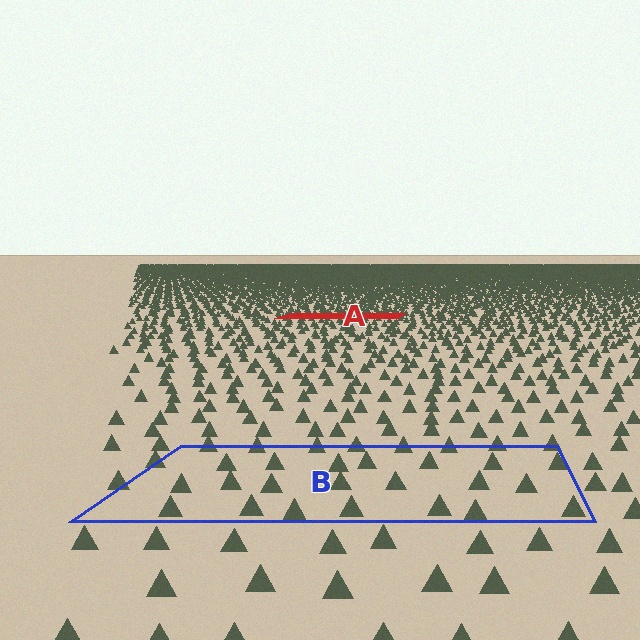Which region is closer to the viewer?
Region B is closer. The texture elements there are larger and more spread out.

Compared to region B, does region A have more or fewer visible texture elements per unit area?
Region A has more texture elements per unit area — they are packed more densely because it is farther away.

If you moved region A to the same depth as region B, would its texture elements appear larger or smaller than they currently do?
They would appear larger. At a closer depth, the same texture elements are projected at a bigger on-screen size.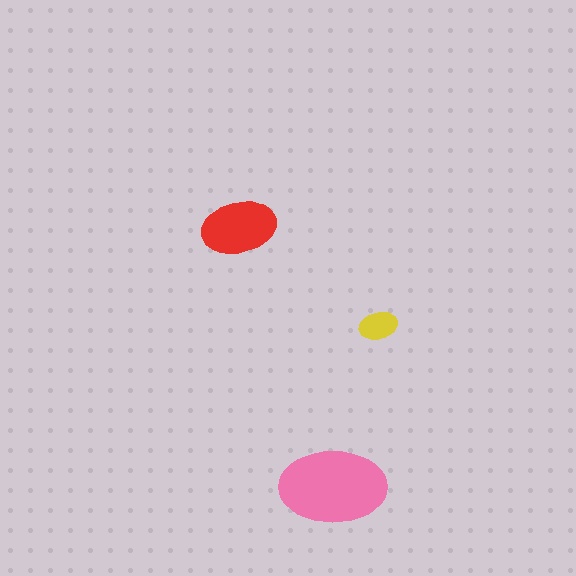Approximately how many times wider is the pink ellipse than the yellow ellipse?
About 2.5 times wider.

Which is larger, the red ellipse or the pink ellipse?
The pink one.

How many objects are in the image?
There are 3 objects in the image.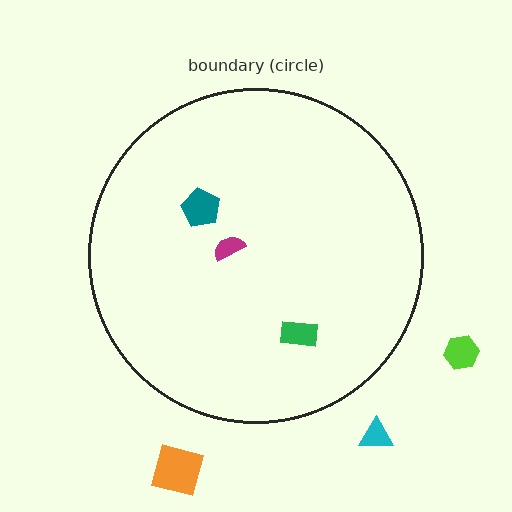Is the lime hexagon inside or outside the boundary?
Outside.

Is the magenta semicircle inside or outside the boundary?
Inside.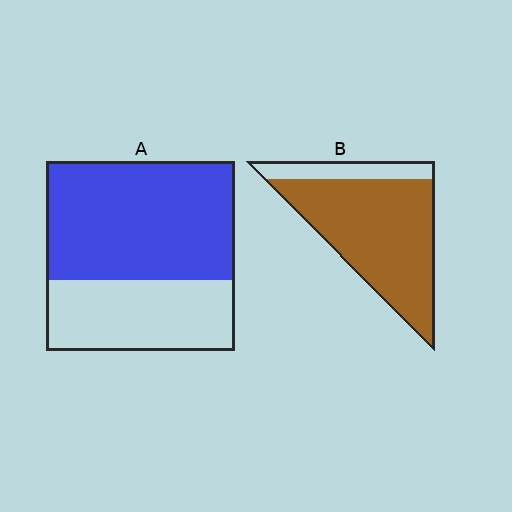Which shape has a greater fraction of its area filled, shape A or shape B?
Shape B.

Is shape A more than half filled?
Yes.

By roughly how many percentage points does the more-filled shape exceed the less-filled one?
By roughly 20 percentage points (B over A).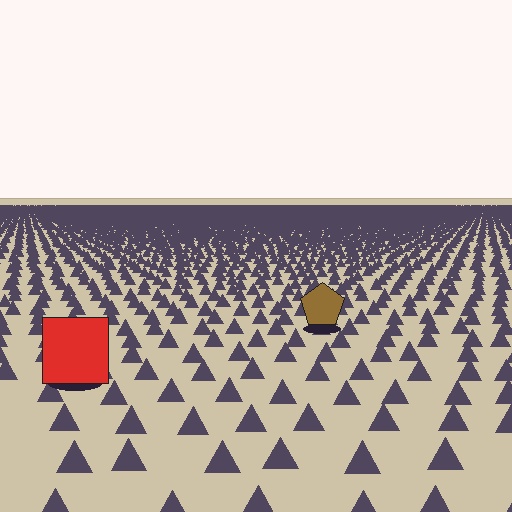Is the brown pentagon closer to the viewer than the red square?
No. The red square is closer — you can tell from the texture gradient: the ground texture is coarser near it.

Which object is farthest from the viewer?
The brown pentagon is farthest from the viewer. It appears smaller and the ground texture around it is denser.